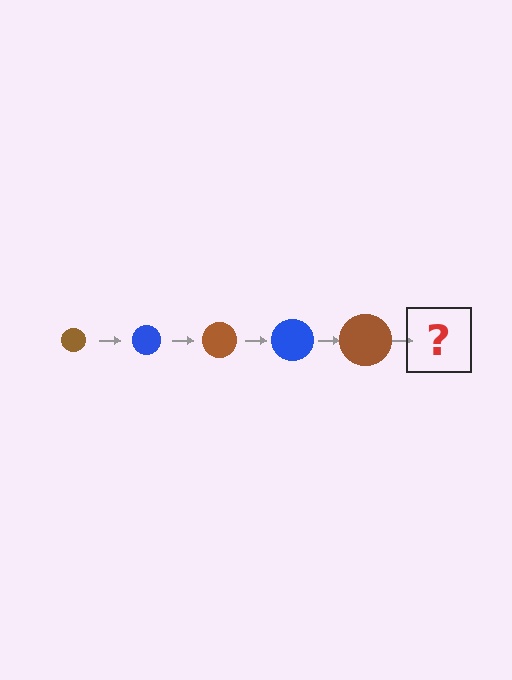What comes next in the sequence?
The next element should be a blue circle, larger than the previous one.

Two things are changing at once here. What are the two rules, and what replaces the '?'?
The two rules are that the circle grows larger each step and the color cycles through brown and blue. The '?' should be a blue circle, larger than the previous one.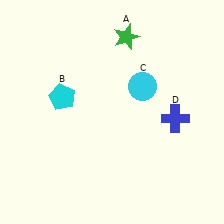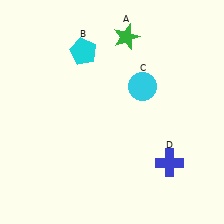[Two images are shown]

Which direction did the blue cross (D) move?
The blue cross (D) moved down.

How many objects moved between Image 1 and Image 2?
2 objects moved between the two images.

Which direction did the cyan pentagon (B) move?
The cyan pentagon (B) moved up.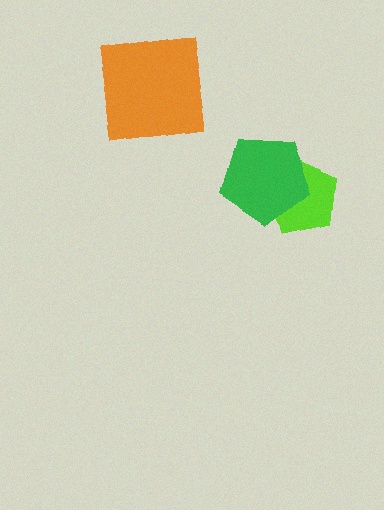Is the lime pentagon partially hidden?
Yes, it is partially covered by another shape.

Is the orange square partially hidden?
No, no other shape covers it.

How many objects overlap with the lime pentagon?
1 object overlaps with the lime pentagon.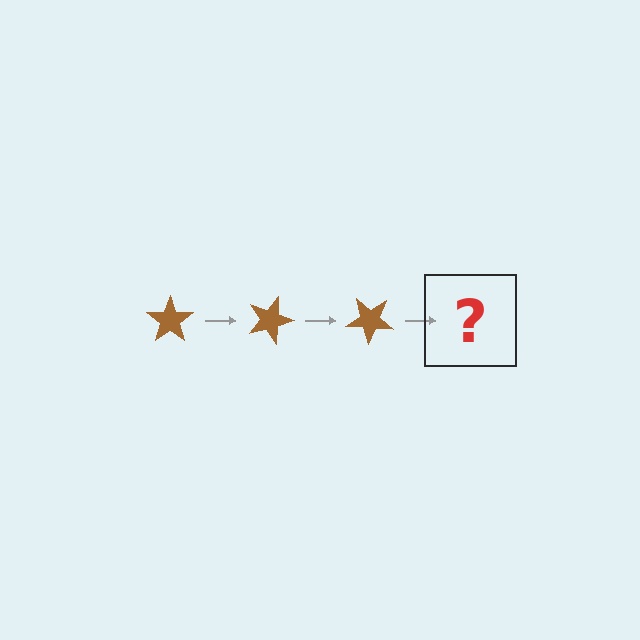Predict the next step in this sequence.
The next step is a brown star rotated 60 degrees.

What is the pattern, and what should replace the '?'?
The pattern is that the star rotates 20 degrees each step. The '?' should be a brown star rotated 60 degrees.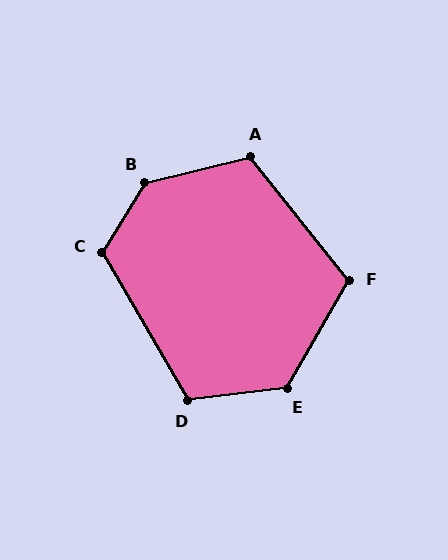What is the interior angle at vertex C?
Approximately 118 degrees (obtuse).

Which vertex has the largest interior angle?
B, at approximately 135 degrees.